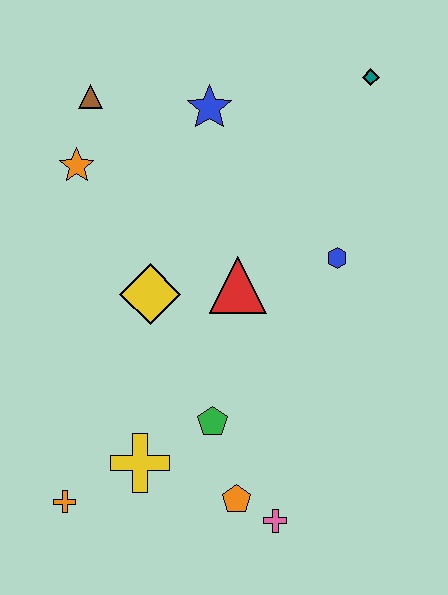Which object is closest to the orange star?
The brown triangle is closest to the orange star.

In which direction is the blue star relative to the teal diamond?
The blue star is to the left of the teal diamond.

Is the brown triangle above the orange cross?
Yes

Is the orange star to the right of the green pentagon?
No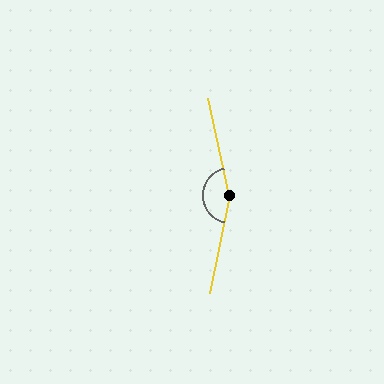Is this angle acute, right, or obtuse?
It is obtuse.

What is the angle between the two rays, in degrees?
Approximately 156 degrees.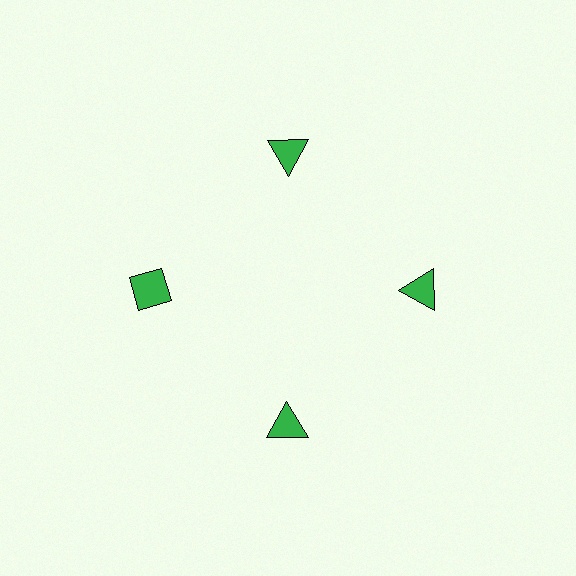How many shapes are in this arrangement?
There are 4 shapes arranged in a ring pattern.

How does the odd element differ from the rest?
It has a different shape: diamond instead of triangle.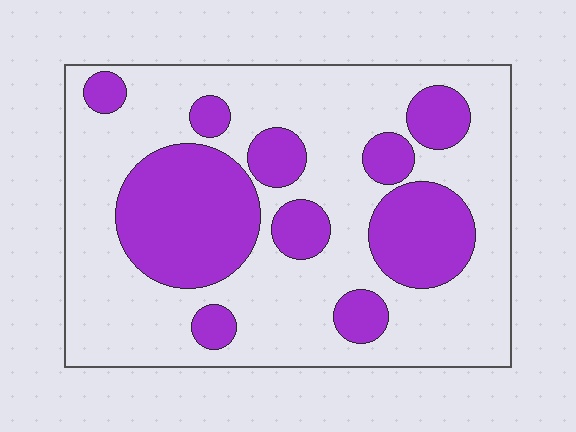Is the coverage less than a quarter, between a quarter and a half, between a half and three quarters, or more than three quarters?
Between a quarter and a half.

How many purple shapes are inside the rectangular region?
10.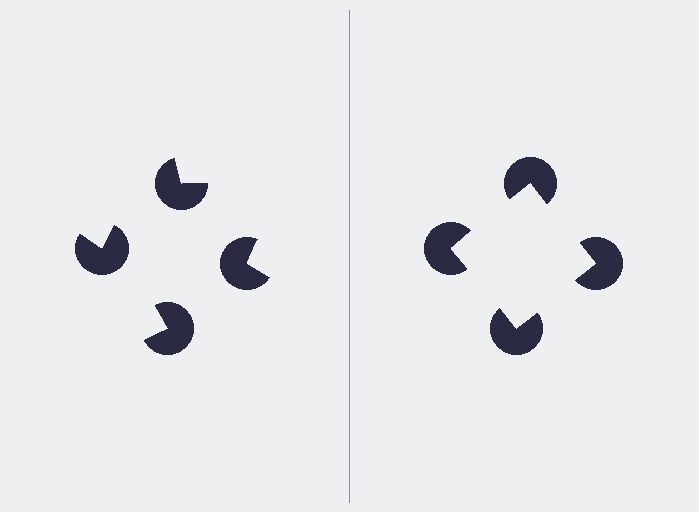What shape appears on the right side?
An illusory square.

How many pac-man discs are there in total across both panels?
8 — 4 on each side.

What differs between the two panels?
The pac-man discs are positioned identically on both sides; only the wedge orientations differ. On the right they align to a square; on the left they are misaligned.